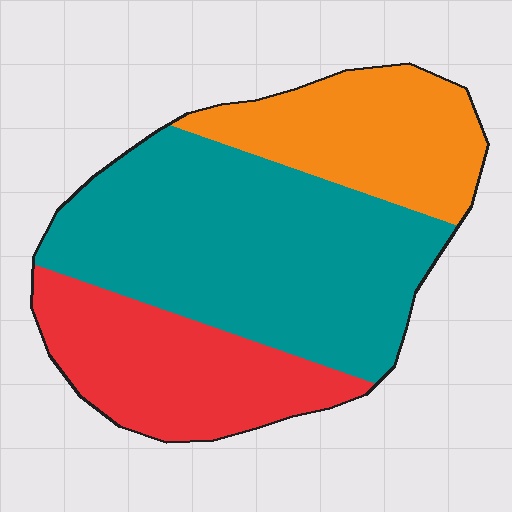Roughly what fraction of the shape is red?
Red covers around 25% of the shape.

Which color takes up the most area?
Teal, at roughly 50%.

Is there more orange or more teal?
Teal.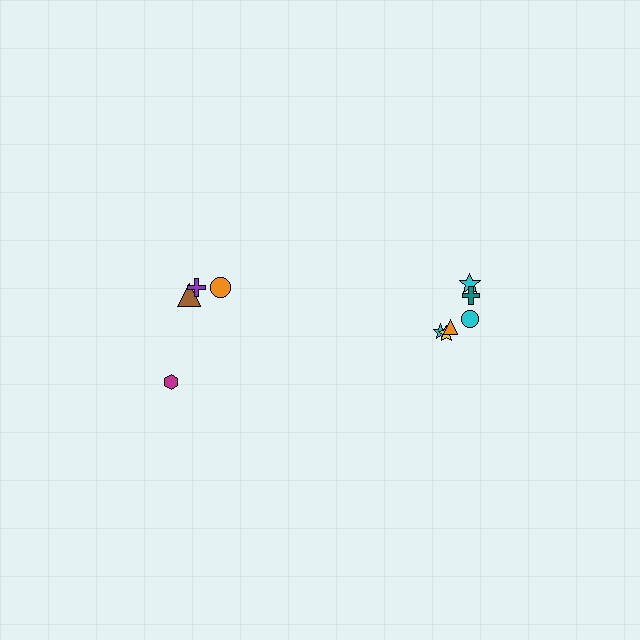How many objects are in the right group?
There are 6 objects.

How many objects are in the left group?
There are 4 objects.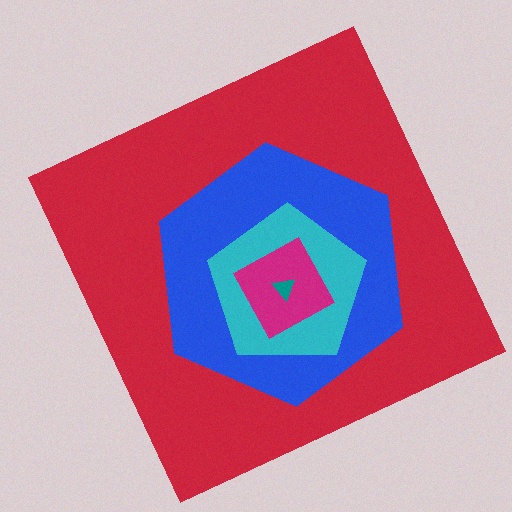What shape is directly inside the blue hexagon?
The cyan pentagon.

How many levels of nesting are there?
5.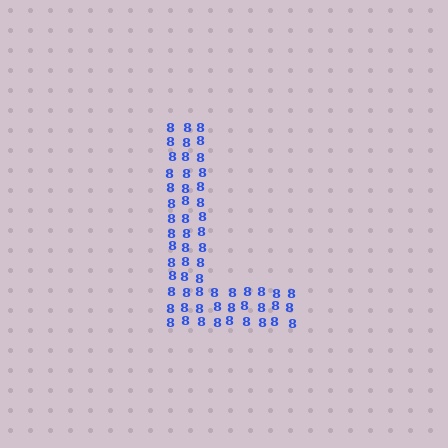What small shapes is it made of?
It is made of small digit 8's.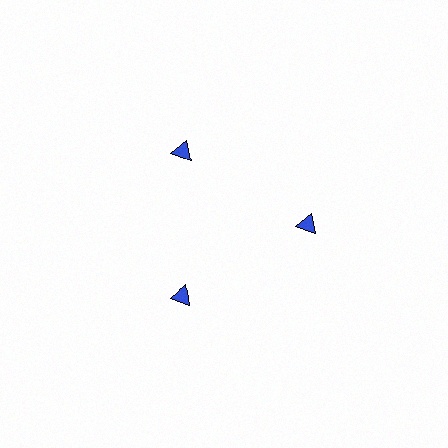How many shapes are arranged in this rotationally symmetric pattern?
There are 3 shapes, arranged in 3 groups of 1.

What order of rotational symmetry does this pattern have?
This pattern has 3-fold rotational symmetry.